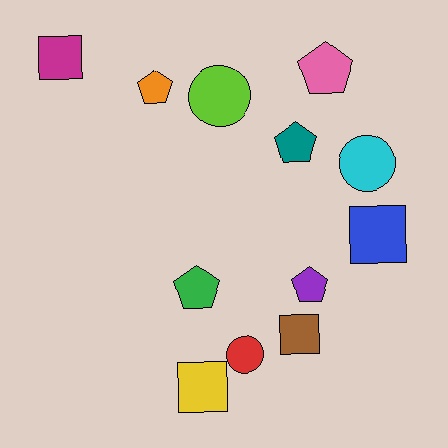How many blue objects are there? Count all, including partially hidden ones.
There is 1 blue object.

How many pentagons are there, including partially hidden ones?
There are 5 pentagons.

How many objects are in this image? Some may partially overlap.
There are 12 objects.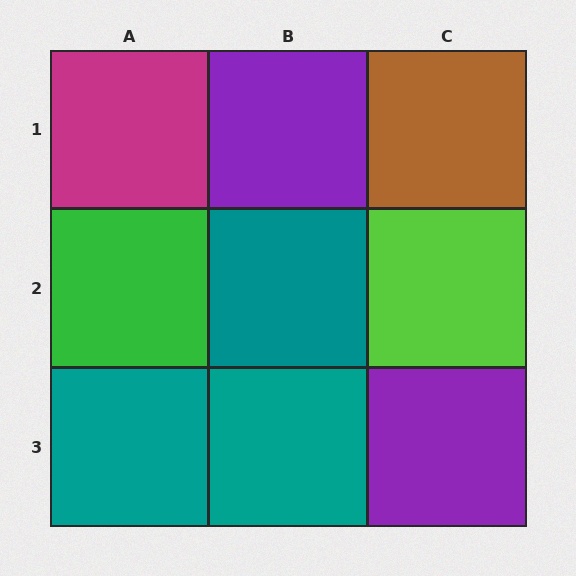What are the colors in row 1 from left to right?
Magenta, purple, brown.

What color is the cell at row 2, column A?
Green.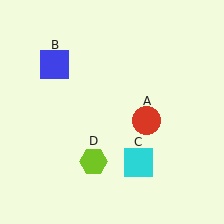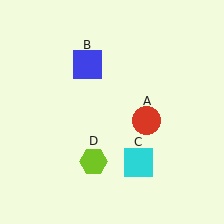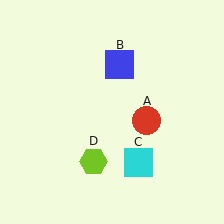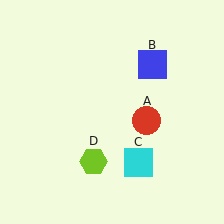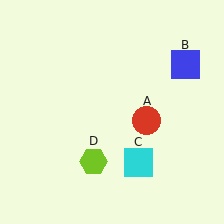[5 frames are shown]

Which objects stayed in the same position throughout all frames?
Red circle (object A) and cyan square (object C) and lime hexagon (object D) remained stationary.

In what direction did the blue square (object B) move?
The blue square (object B) moved right.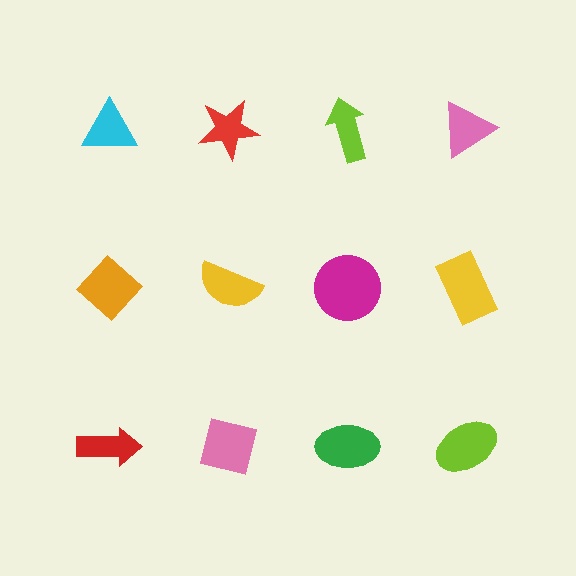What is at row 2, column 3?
A magenta circle.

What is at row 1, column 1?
A cyan triangle.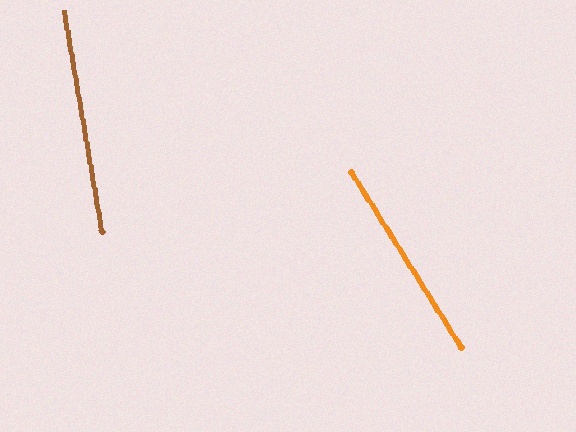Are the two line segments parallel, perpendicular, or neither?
Neither parallel nor perpendicular — they differ by about 22°.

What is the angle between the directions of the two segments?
Approximately 22 degrees.